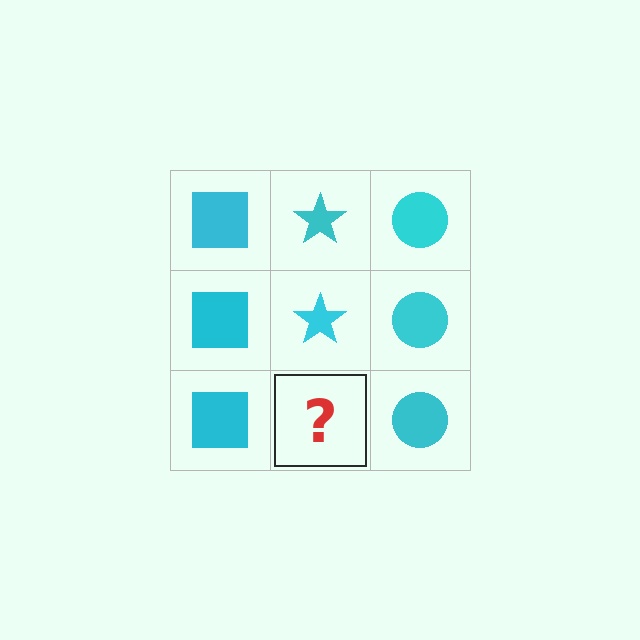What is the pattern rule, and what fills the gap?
The rule is that each column has a consistent shape. The gap should be filled with a cyan star.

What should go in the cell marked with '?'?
The missing cell should contain a cyan star.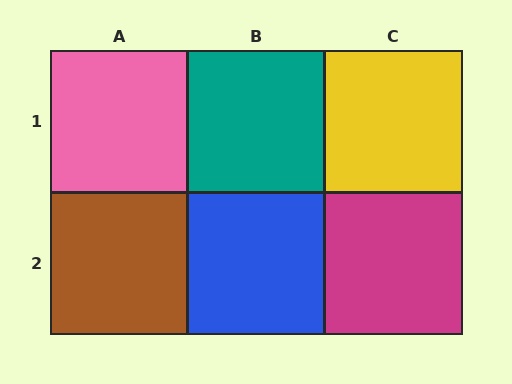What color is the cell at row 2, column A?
Brown.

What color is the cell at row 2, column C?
Magenta.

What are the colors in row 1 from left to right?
Pink, teal, yellow.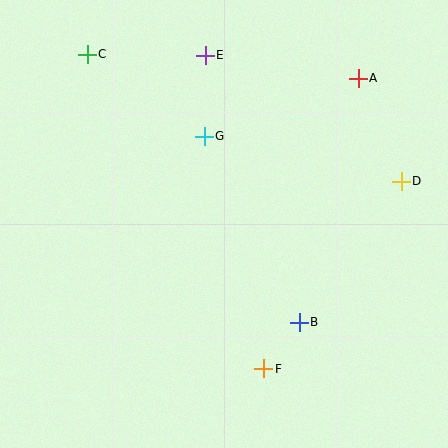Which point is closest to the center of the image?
Point G at (204, 136) is closest to the center.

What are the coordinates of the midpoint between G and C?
The midpoint between G and C is at (146, 95).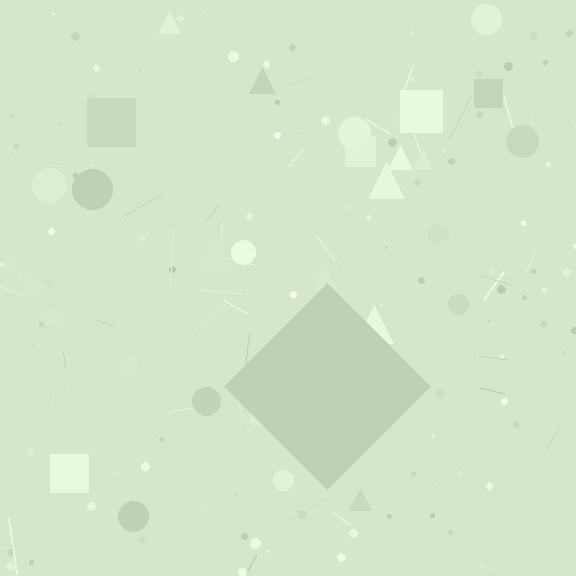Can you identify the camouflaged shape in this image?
The camouflaged shape is a diamond.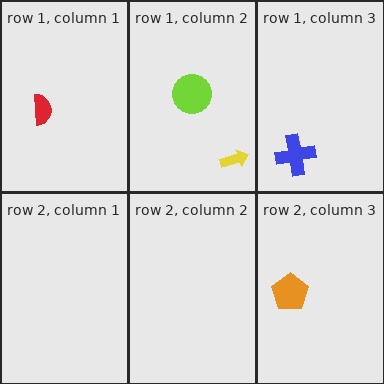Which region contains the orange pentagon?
The row 2, column 3 region.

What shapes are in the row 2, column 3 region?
The orange pentagon.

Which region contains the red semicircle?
The row 1, column 1 region.